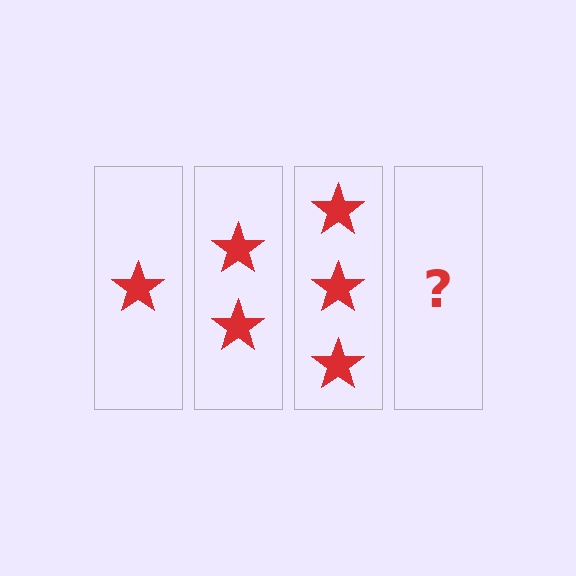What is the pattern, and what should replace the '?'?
The pattern is that each step adds one more star. The '?' should be 4 stars.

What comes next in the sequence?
The next element should be 4 stars.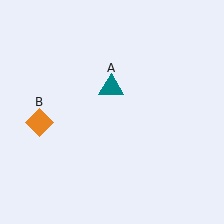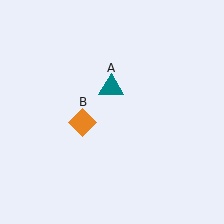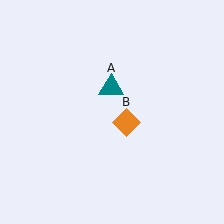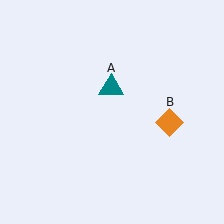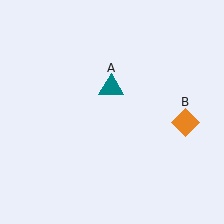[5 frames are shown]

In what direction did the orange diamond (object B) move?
The orange diamond (object B) moved right.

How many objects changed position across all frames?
1 object changed position: orange diamond (object B).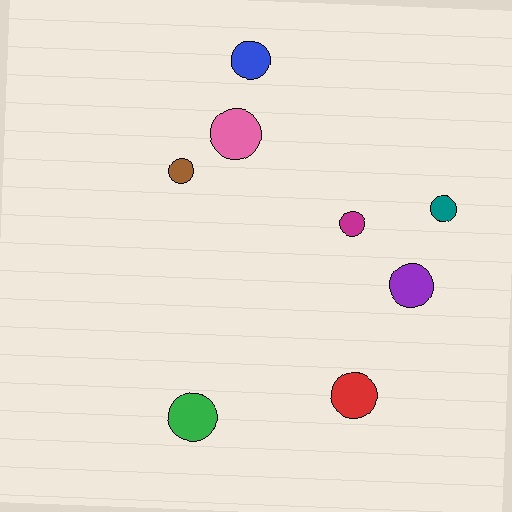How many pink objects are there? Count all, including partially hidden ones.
There is 1 pink object.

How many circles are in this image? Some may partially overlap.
There are 8 circles.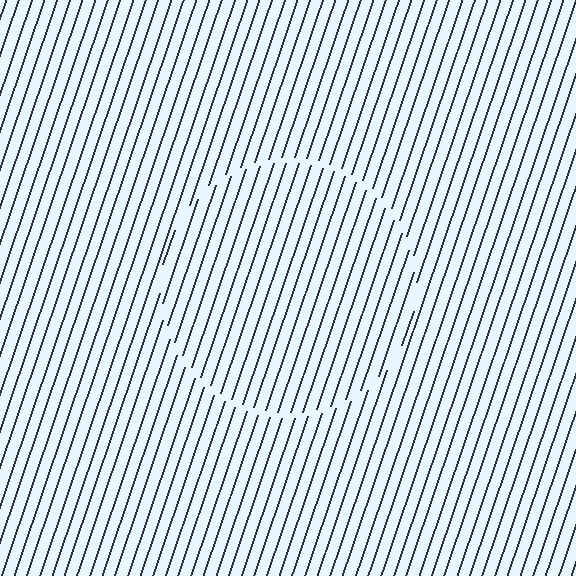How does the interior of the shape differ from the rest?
The interior of the shape contains the same grating, shifted by half a period — the contour is defined by the phase discontinuity where line-ends from the inner and outer gratings abut.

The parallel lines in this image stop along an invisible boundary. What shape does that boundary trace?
An illusory circle. The interior of the shape contains the same grating, shifted by half a period — the contour is defined by the phase discontinuity where line-ends from the inner and outer gratings abut.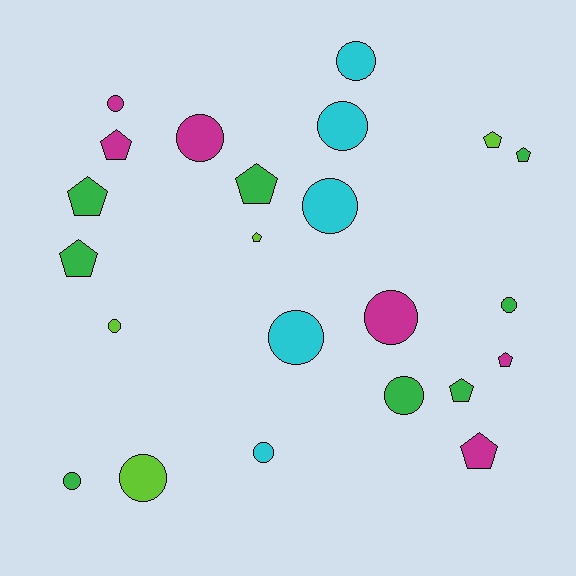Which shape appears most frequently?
Circle, with 13 objects.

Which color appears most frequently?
Green, with 8 objects.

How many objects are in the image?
There are 23 objects.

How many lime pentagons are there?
There are 2 lime pentagons.